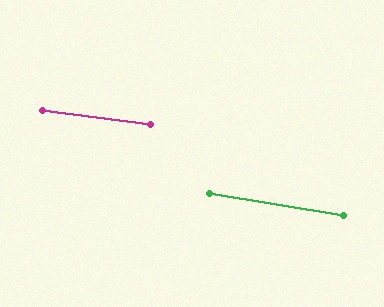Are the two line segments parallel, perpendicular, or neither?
Parallel — their directions differ by only 1.9°.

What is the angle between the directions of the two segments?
Approximately 2 degrees.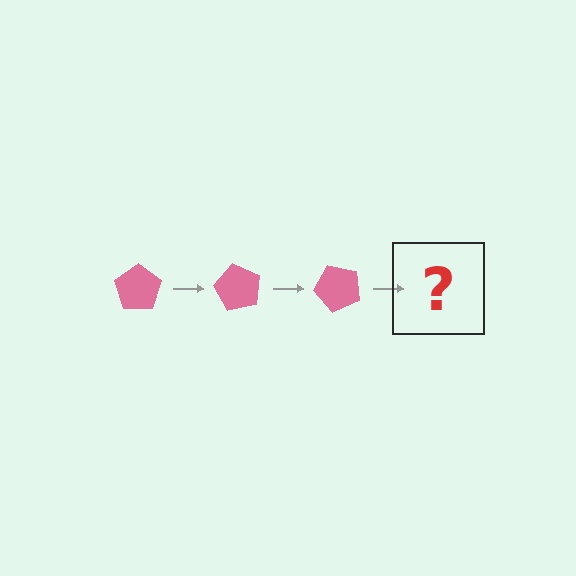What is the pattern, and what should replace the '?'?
The pattern is that the pentagon rotates 60 degrees each step. The '?' should be a pink pentagon rotated 180 degrees.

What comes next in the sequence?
The next element should be a pink pentagon rotated 180 degrees.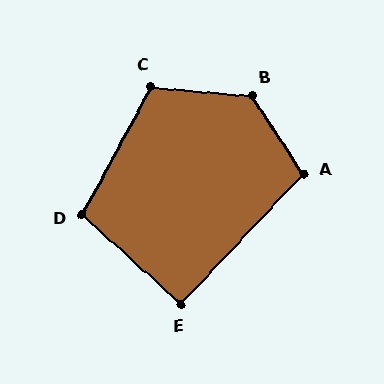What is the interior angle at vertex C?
Approximately 113 degrees (obtuse).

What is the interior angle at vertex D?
Approximately 103 degrees (obtuse).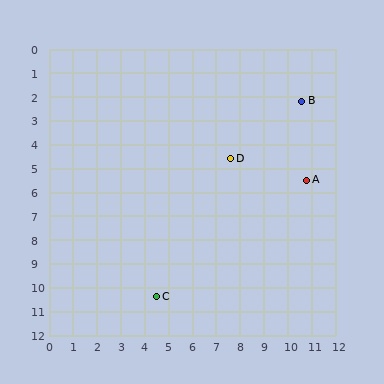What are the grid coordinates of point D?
Point D is at approximately (7.6, 4.6).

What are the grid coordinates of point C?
Point C is at approximately (4.5, 10.4).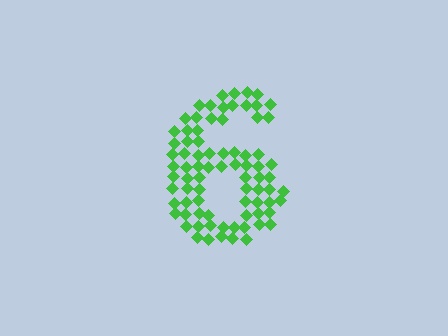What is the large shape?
The large shape is the digit 6.